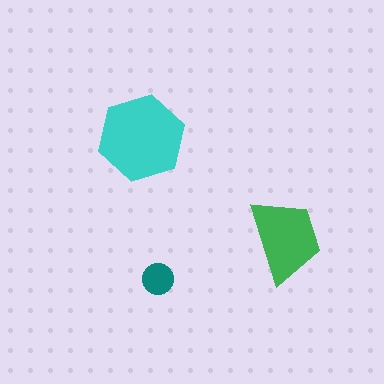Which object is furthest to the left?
The cyan hexagon is leftmost.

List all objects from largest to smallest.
The cyan hexagon, the green trapezoid, the teal circle.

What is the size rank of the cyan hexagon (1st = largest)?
1st.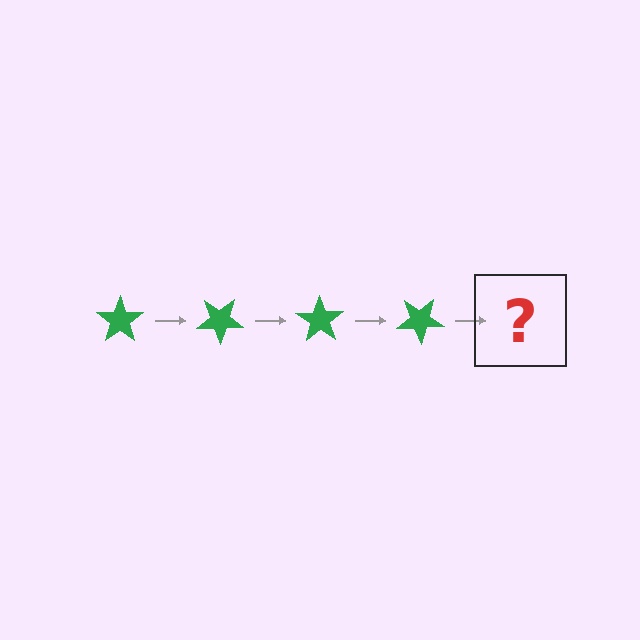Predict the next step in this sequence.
The next step is a green star rotated 140 degrees.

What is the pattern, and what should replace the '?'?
The pattern is that the star rotates 35 degrees each step. The '?' should be a green star rotated 140 degrees.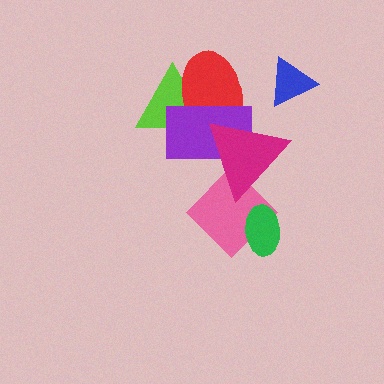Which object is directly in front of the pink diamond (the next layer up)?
The magenta triangle is directly in front of the pink diamond.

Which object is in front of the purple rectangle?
The magenta triangle is in front of the purple rectangle.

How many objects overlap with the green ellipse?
1 object overlaps with the green ellipse.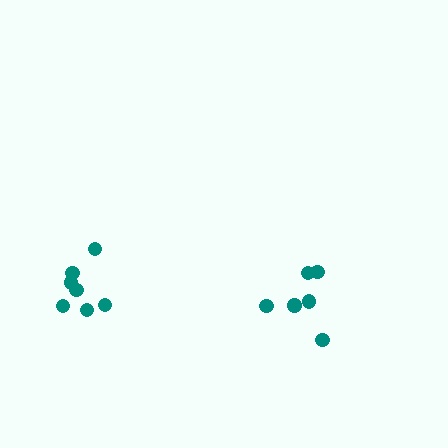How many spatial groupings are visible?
There are 2 spatial groupings.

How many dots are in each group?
Group 1: 6 dots, Group 2: 7 dots (13 total).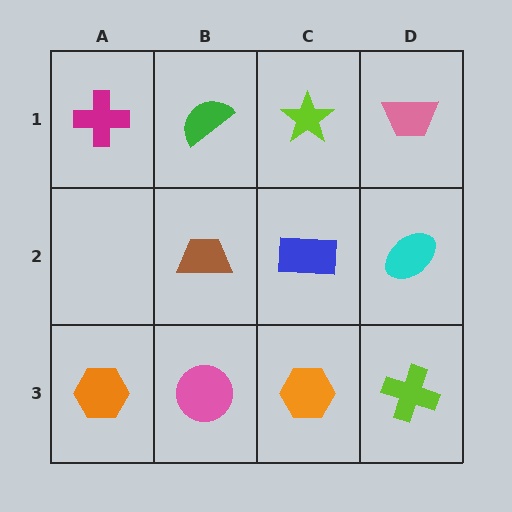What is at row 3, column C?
An orange hexagon.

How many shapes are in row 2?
3 shapes.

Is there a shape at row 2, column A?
No, that cell is empty.